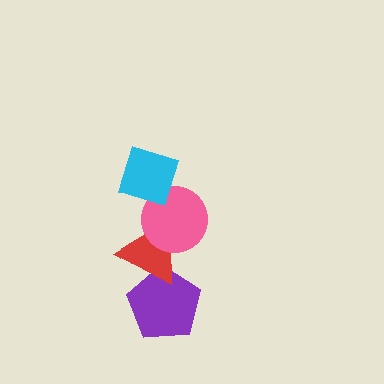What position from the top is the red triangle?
The red triangle is 3rd from the top.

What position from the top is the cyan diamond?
The cyan diamond is 1st from the top.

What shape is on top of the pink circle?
The cyan diamond is on top of the pink circle.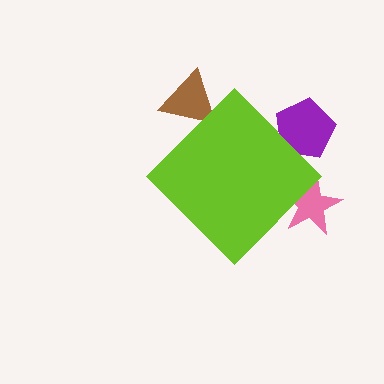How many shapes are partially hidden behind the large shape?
3 shapes are partially hidden.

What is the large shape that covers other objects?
A lime diamond.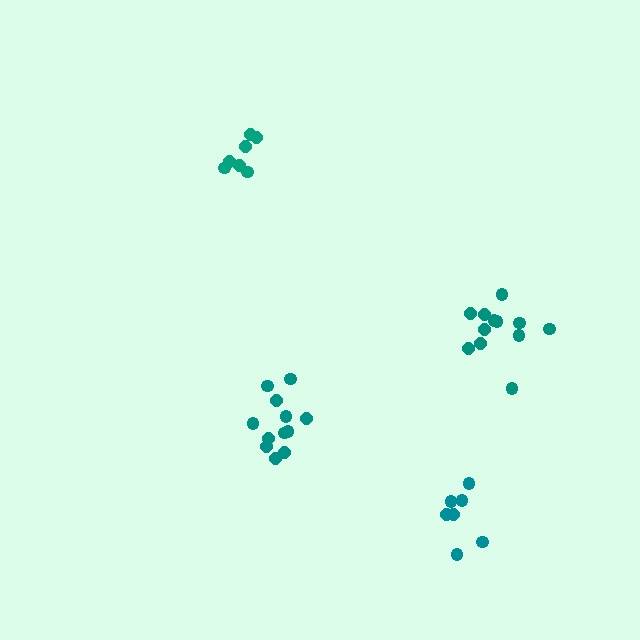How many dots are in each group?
Group 1: 7 dots, Group 2: 7 dots, Group 3: 12 dots, Group 4: 12 dots (38 total).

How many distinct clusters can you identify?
There are 4 distinct clusters.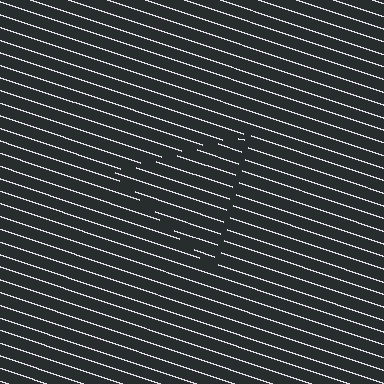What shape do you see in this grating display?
An illusory triangle. The interior of the shape contains the same grating, shifted by half a period — the contour is defined by the phase discontinuity where line-ends from the inner and outer gratings abut.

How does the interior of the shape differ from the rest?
The interior of the shape contains the same grating, shifted by half a period — the contour is defined by the phase discontinuity where line-ends from the inner and outer gratings abut.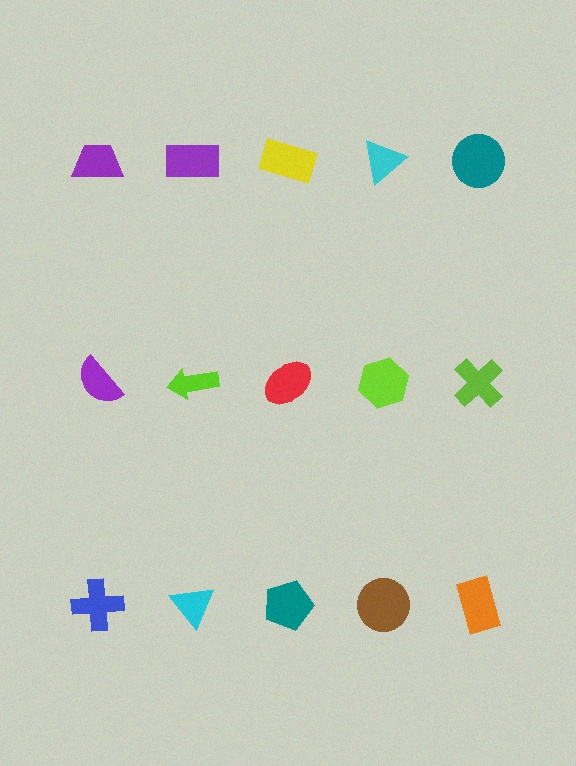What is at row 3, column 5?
An orange rectangle.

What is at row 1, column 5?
A teal circle.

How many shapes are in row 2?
5 shapes.